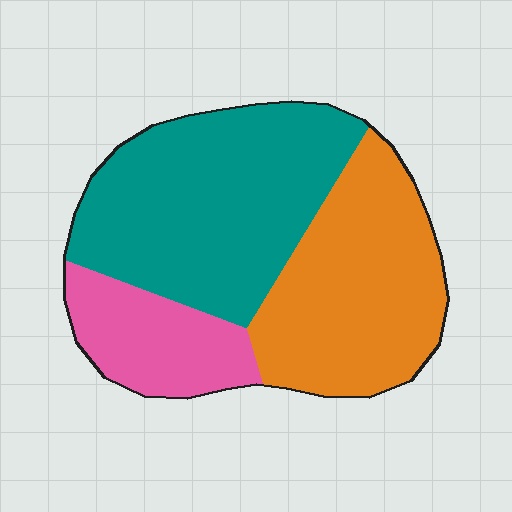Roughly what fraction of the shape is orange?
Orange covers roughly 35% of the shape.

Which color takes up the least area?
Pink, at roughly 20%.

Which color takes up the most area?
Teal, at roughly 45%.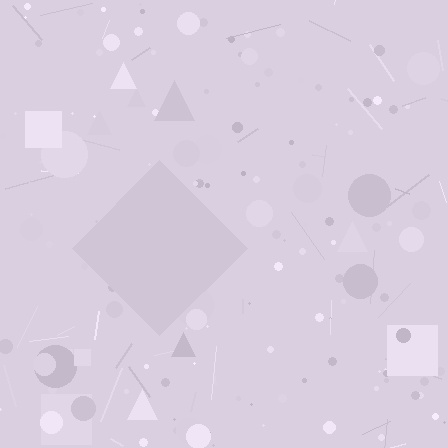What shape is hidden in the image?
A diamond is hidden in the image.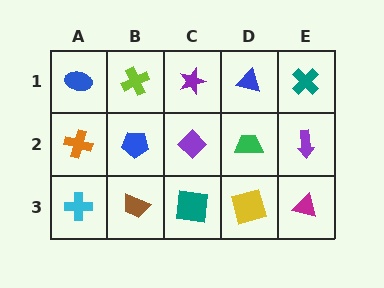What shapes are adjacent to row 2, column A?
A blue ellipse (row 1, column A), a cyan cross (row 3, column A), a blue pentagon (row 2, column B).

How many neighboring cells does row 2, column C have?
4.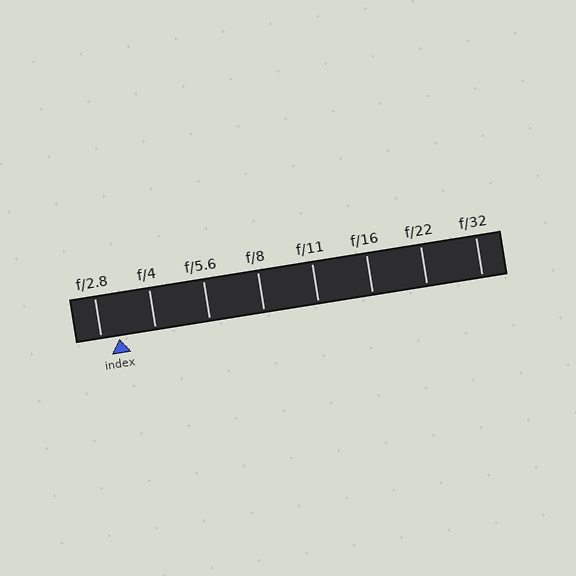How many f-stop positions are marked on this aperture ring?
There are 8 f-stop positions marked.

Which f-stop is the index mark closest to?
The index mark is closest to f/2.8.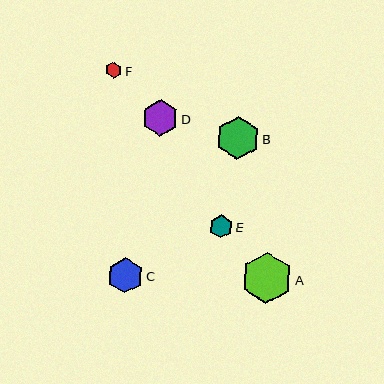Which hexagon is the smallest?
Hexagon F is the smallest with a size of approximately 16 pixels.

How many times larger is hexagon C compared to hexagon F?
Hexagon C is approximately 2.2 times the size of hexagon F.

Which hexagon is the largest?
Hexagon A is the largest with a size of approximately 51 pixels.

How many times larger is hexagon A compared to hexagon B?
Hexagon A is approximately 1.2 times the size of hexagon B.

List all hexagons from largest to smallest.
From largest to smallest: A, B, D, C, E, F.